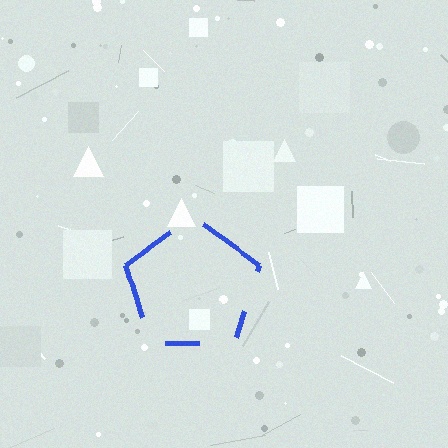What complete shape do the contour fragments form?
The contour fragments form a pentagon.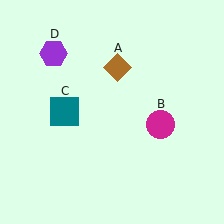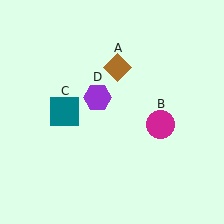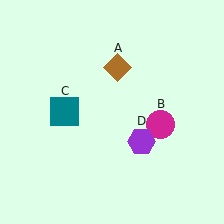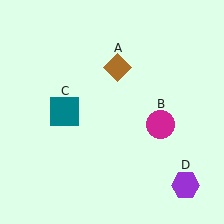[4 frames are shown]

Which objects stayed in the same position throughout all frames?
Brown diamond (object A) and magenta circle (object B) and teal square (object C) remained stationary.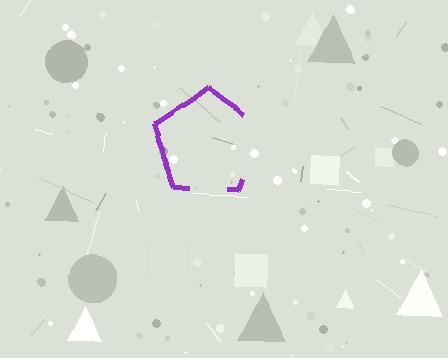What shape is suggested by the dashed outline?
The dashed outline suggests a pentagon.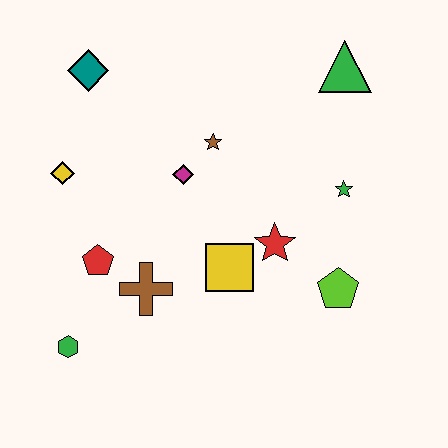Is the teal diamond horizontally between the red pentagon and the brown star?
No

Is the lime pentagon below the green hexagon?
No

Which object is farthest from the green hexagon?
The green triangle is farthest from the green hexagon.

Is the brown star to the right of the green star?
No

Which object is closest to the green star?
The red star is closest to the green star.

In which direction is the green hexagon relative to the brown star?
The green hexagon is below the brown star.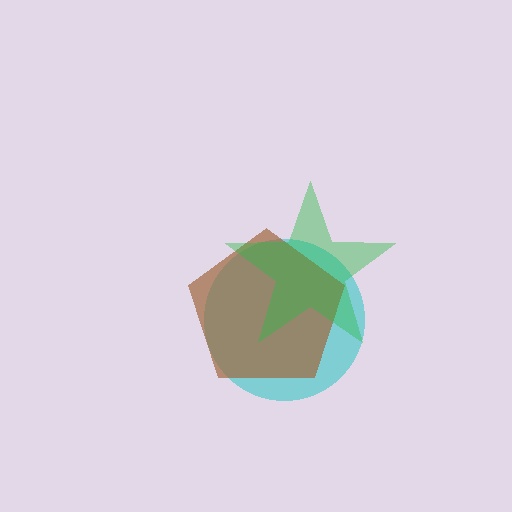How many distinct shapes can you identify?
There are 3 distinct shapes: a cyan circle, a brown pentagon, a green star.